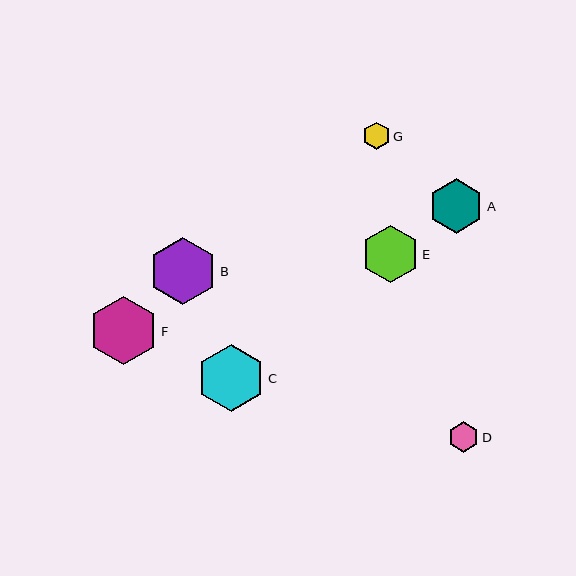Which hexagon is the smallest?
Hexagon G is the smallest with a size of approximately 27 pixels.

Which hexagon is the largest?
Hexagon F is the largest with a size of approximately 69 pixels.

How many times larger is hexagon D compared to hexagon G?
Hexagon D is approximately 1.1 times the size of hexagon G.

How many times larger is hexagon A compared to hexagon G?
Hexagon A is approximately 2.0 times the size of hexagon G.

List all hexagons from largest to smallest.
From largest to smallest: F, B, C, E, A, D, G.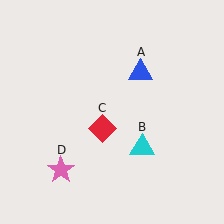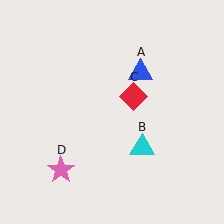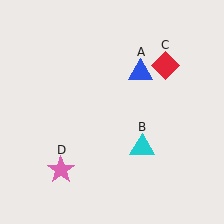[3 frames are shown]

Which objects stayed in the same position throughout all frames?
Blue triangle (object A) and cyan triangle (object B) and pink star (object D) remained stationary.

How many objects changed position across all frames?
1 object changed position: red diamond (object C).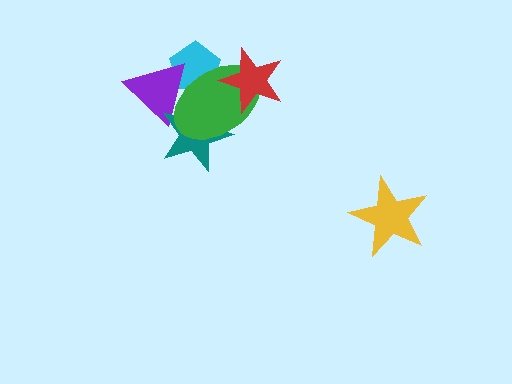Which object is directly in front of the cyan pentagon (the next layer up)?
The purple triangle is directly in front of the cyan pentagon.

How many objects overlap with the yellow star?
0 objects overlap with the yellow star.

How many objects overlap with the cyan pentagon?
2 objects overlap with the cyan pentagon.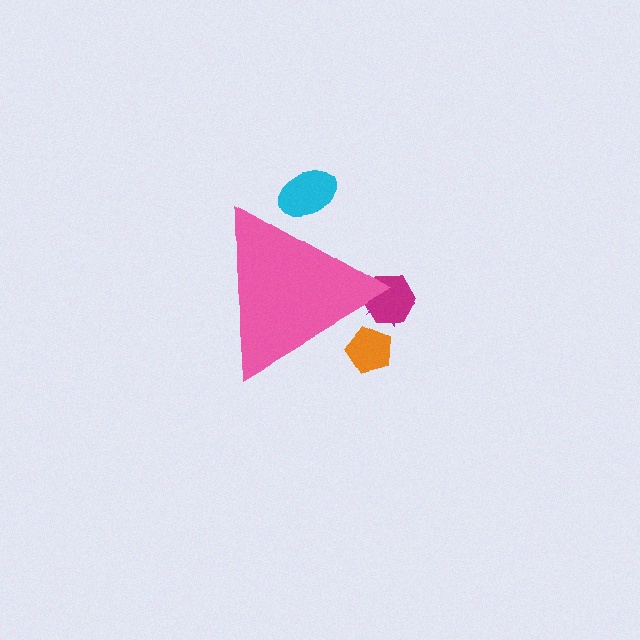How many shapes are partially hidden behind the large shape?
4 shapes are partially hidden.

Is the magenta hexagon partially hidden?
Yes, the magenta hexagon is partially hidden behind the pink triangle.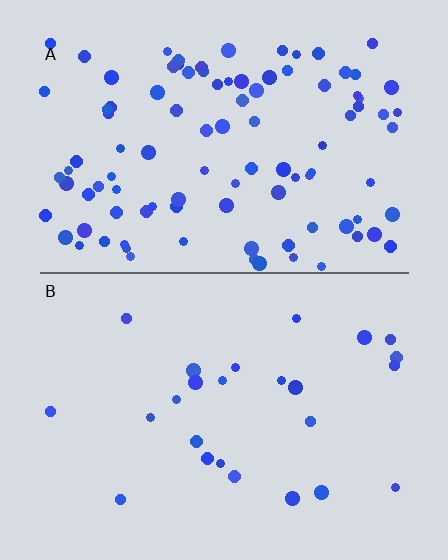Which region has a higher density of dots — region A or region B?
A (the top).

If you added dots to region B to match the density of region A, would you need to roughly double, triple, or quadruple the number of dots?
Approximately quadruple.